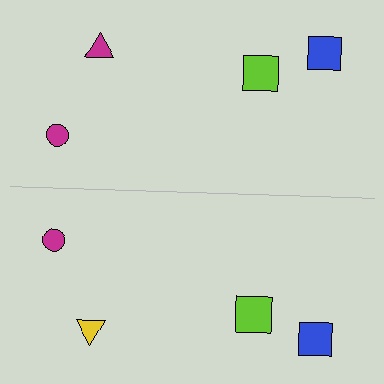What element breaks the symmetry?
The yellow triangle on the bottom side breaks the symmetry — its mirror counterpart is magenta.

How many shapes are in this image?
There are 8 shapes in this image.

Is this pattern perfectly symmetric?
No, the pattern is not perfectly symmetric. The yellow triangle on the bottom side breaks the symmetry — its mirror counterpart is magenta.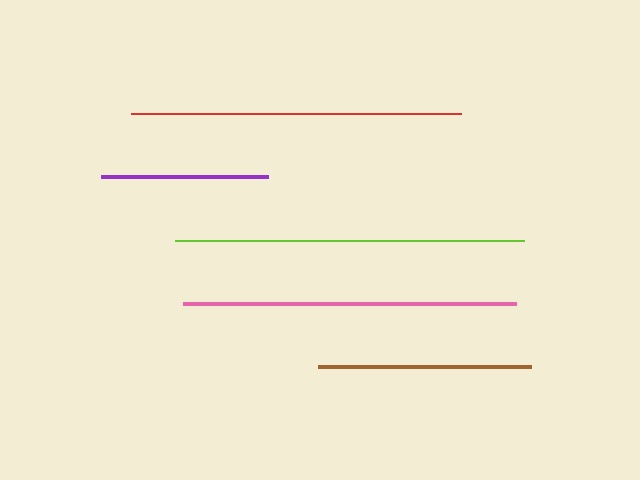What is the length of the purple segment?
The purple segment is approximately 167 pixels long.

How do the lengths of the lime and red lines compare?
The lime and red lines are approximately the same length.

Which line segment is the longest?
The lime line is the longest at approximately 349 pixels.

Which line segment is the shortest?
The purple line is the shortest at approximately 167 pixels.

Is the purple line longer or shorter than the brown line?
The brown line is longer than the purple line.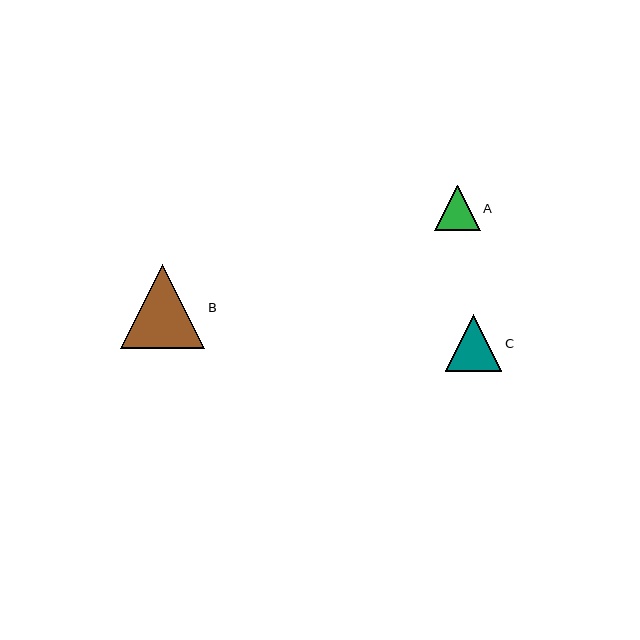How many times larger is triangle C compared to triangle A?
Triangle C is approximately 1.2 times the size of triangle A.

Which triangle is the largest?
Triangle B is the largest with a size of approximately 84 pixels.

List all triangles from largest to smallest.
From largest to smallest: B, C, A.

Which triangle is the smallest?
Triangle A is the smallest with a size of approximately 45 pixels.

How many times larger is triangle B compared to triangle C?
Triangle B is approximately 1.5 times the size of triangle C.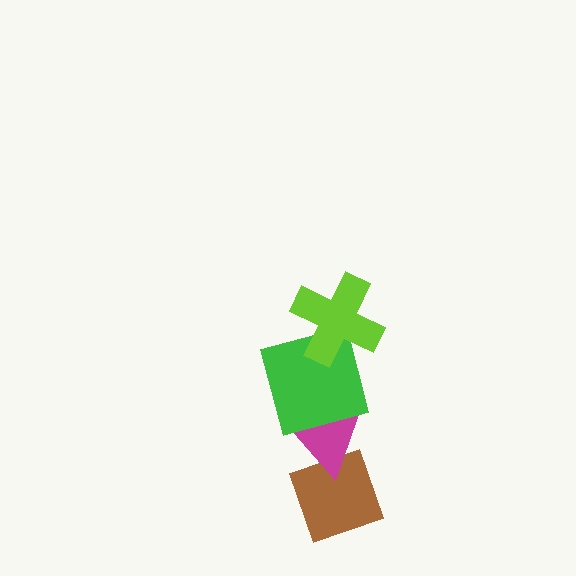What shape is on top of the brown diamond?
The magenta triangle is on top of the brown diamond.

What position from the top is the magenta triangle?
The magenta triangle is 3rd from the top.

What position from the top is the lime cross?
The lime cross is 1st from the top.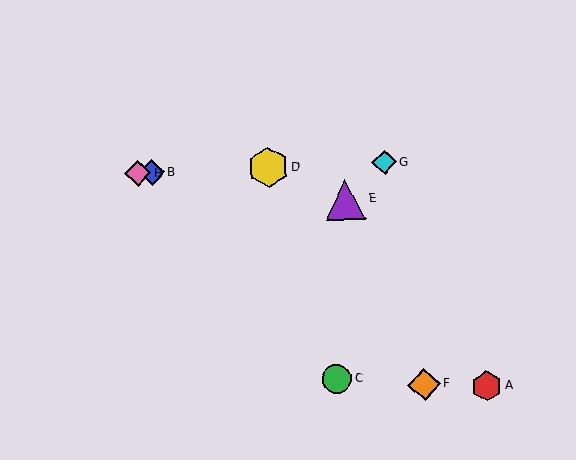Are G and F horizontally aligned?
No, G is at y≈162 and F is at y≈384.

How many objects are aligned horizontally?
4 objects (B, D, G, H) are aligned horizontally.